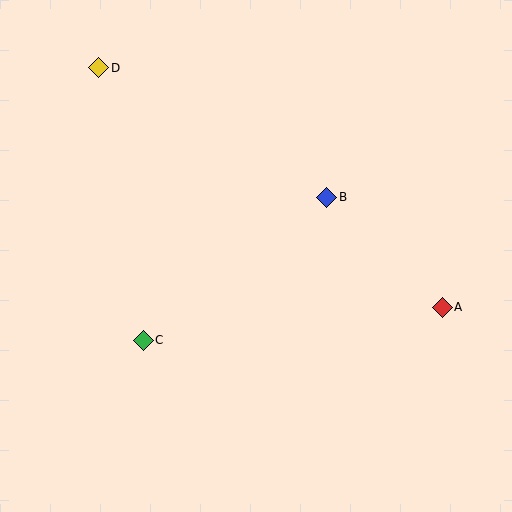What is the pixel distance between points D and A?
The distance between D and A is 418 pixels.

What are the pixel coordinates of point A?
Point A is at (442, 307).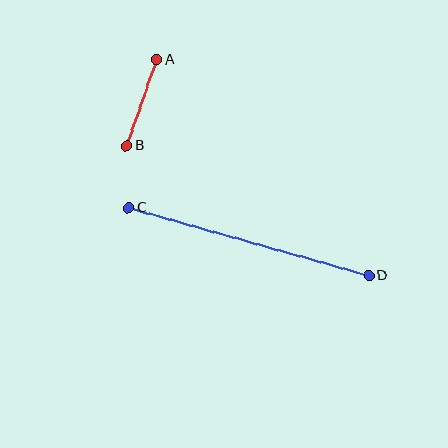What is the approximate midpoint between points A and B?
The midpoint is at approximately (142, 103) pixels.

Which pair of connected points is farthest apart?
Points C and D are farthest apart.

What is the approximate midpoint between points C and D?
The midpoint is at approximately (249, 241) pixels.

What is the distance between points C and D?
The distance is approximately 249 pixels.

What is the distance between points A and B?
The distance is approximately 91 pixels.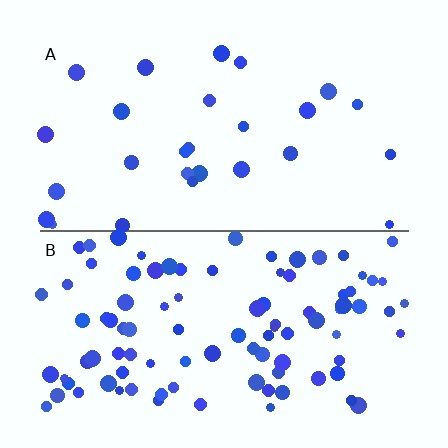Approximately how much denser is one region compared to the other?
Approximately 3.6× — region B over region A.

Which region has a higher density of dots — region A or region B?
B (the bottom).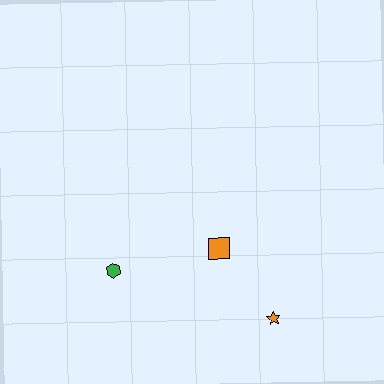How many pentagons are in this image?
There are no pentagons.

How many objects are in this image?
There are 3 objects.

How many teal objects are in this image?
There are no teal objects.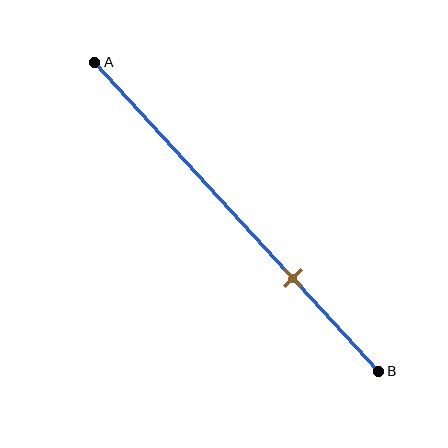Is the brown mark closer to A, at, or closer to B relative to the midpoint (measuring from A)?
The brown mark is closer to point B than the midpoint of segment AB.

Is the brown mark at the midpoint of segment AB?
No, the mark is at about 70% from A, not at the 50% midpoint.